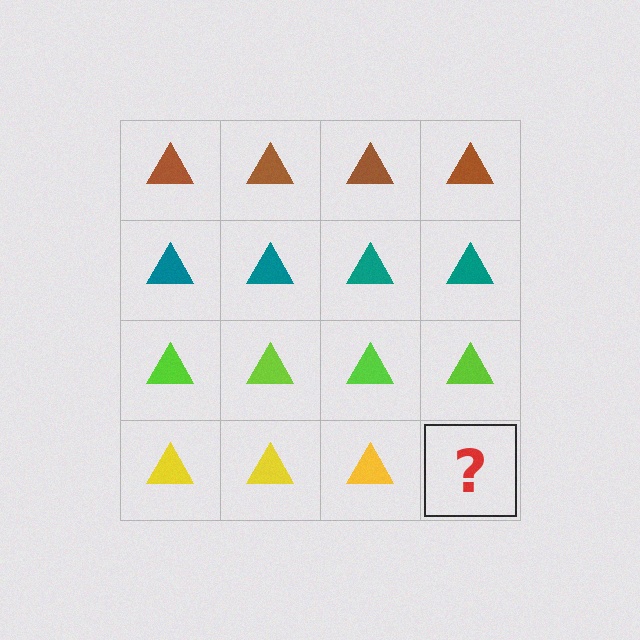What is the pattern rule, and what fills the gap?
The rule is that each row has a consistent color. The gap should be filled with a yellow triangle.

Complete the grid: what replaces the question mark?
The question mark should be replaced with a yellow triangle.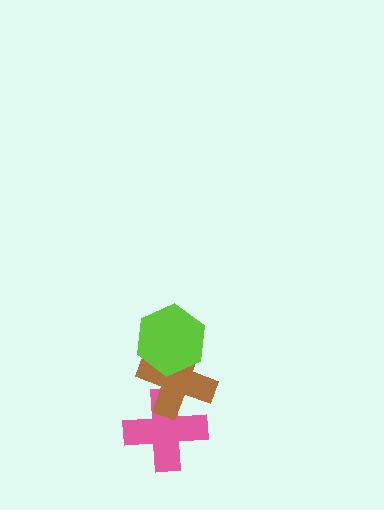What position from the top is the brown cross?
The brown cross is 2nd from the top.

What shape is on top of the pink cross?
The brown cross is on top of the pink cross.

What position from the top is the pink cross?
The pink cross is 3rd from the top.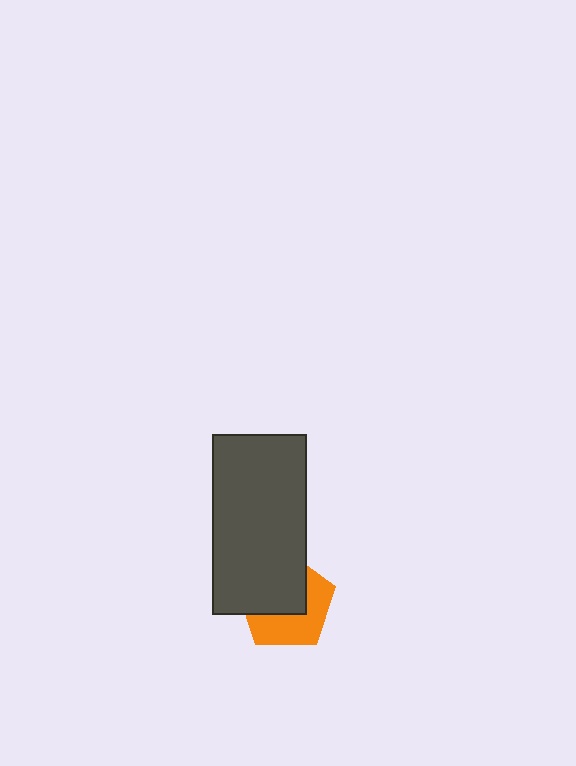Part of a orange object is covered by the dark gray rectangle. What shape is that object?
It is a pentagon.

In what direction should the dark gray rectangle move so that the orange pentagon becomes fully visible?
The dark gray rectangle should move toward the upper-left. That is the shortest direction to clear the overlap and leave the orange pentagon fully visible.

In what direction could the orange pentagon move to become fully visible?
The orange pentagon could move toward the lower-right. That would shift it out from behind the dark gray rectangle entirely.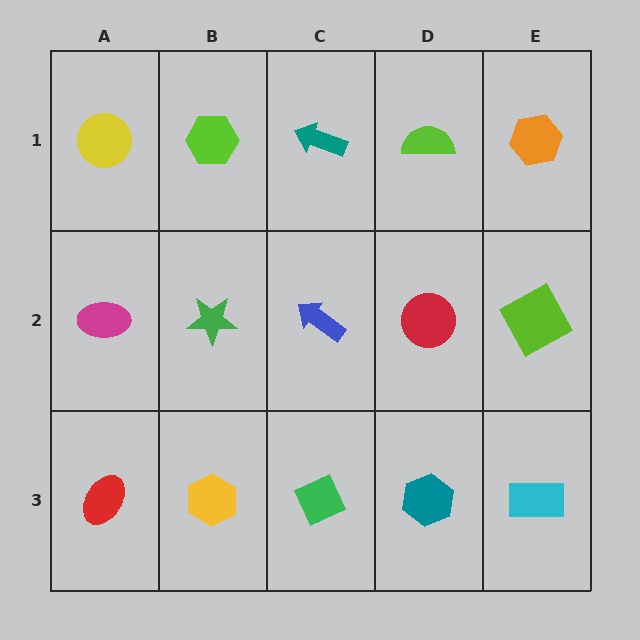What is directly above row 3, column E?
A lime square.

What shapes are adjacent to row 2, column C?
A teal arrow (row 1, column C), a green diamond (row 3, column C), a green star (row 2, column B), a red circle (row 2, column D).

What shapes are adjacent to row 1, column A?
A magenta ellipse (row 2, column A), a lime hexagon (row 1, column B).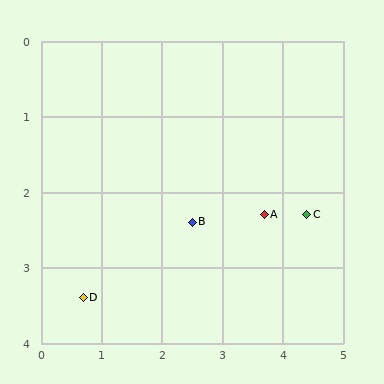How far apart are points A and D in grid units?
Points A and D are about 3.2 grid units apart.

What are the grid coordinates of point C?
Point C is at approximately (4.4, 2.3).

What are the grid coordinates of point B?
Point B is at approximately (2.5, 2.4).